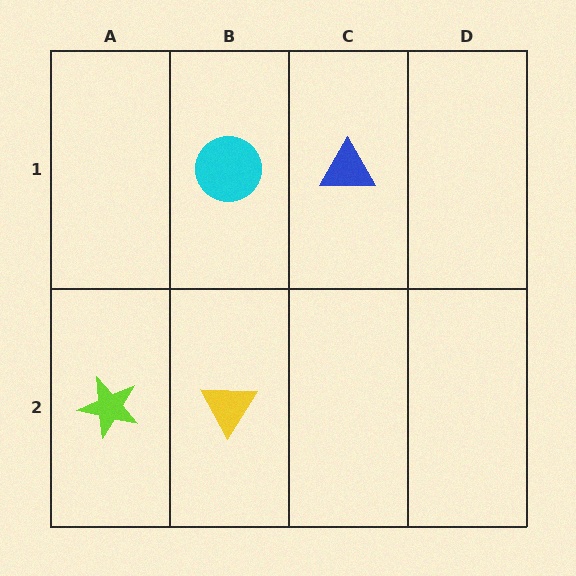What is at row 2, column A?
A lime star.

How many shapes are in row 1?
2 shapes.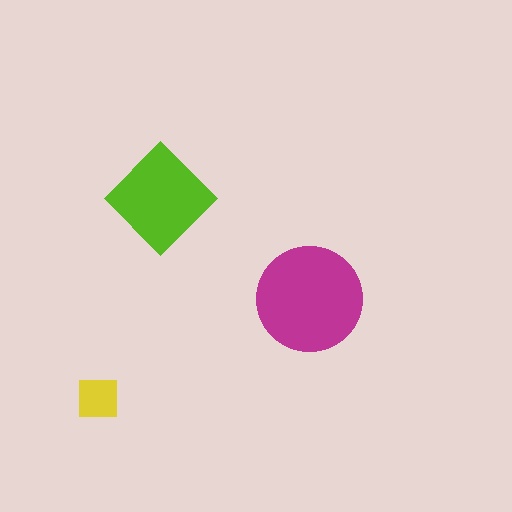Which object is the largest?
The magenta circle.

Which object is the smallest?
The yellow square.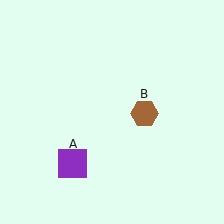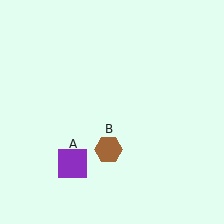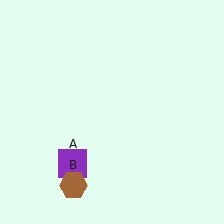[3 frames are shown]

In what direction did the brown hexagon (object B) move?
The brown hexagon (object B) moved down and to the left.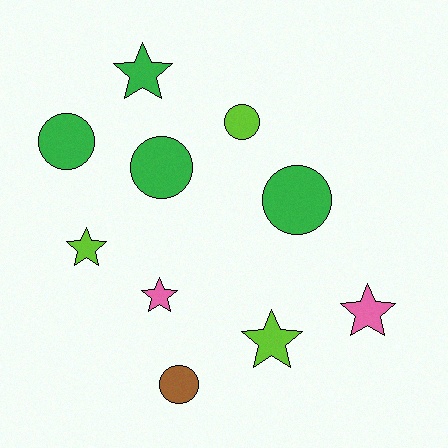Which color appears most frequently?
Green, with 4 objects.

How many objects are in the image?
There are 10 objects.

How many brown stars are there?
There are no brown stars.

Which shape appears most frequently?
Star, with 5 objects.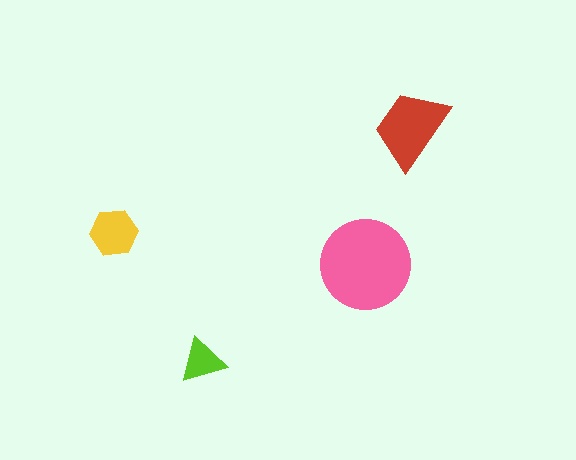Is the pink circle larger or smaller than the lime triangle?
Larger.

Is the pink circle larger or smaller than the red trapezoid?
Larger.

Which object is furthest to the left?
The yellow hexagon is leftmost.